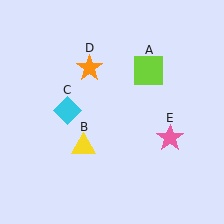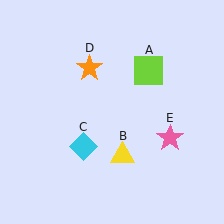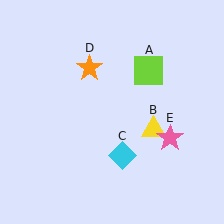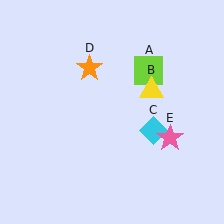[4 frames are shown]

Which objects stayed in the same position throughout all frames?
Lime square (object A) and orange star (object D) and pink star (object E) remained stationary.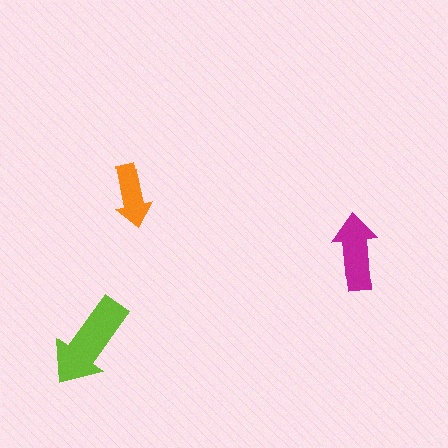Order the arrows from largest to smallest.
the lime one, the magenta one, the orange one.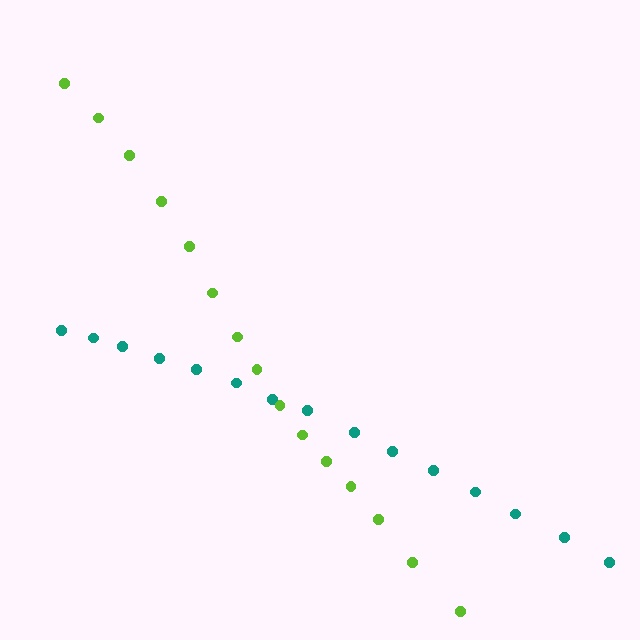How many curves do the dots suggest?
There are 2 distinct paths.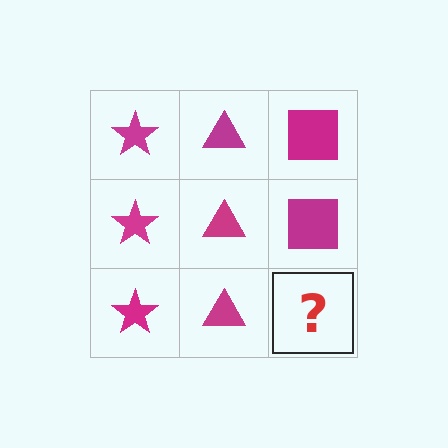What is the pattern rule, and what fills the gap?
The rule is that each column has a consistent shape. The gap should be filled with a magenta square.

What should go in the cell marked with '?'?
The missing cell should contain a magenta square.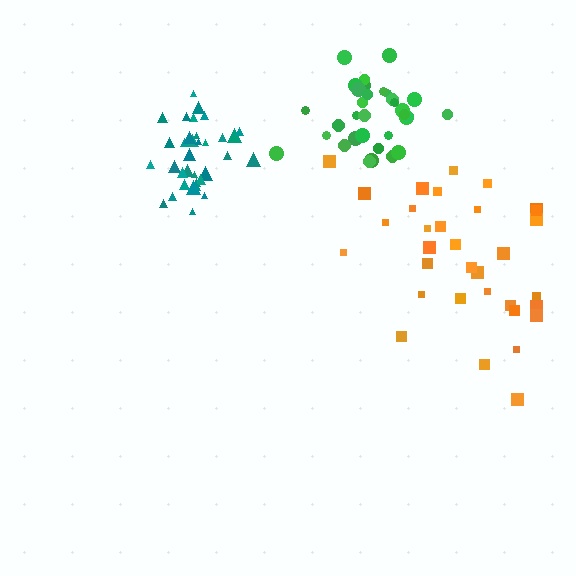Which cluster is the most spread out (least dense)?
Orange.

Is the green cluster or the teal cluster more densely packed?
Teal.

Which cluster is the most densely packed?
Teal.